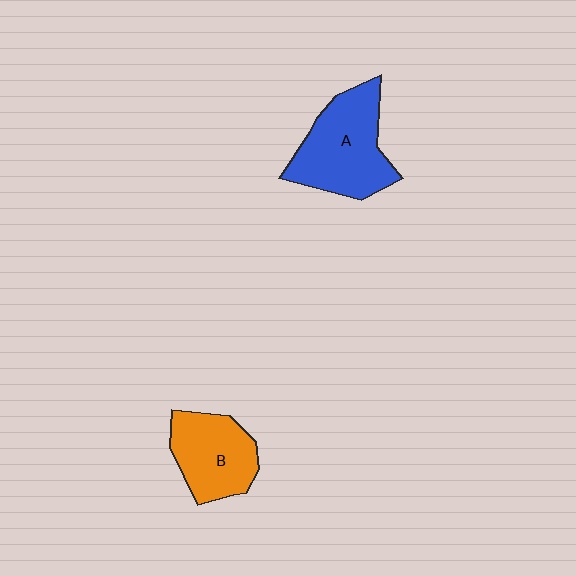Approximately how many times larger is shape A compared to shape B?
Approximately 1.3 times.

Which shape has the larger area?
Shape A (blue).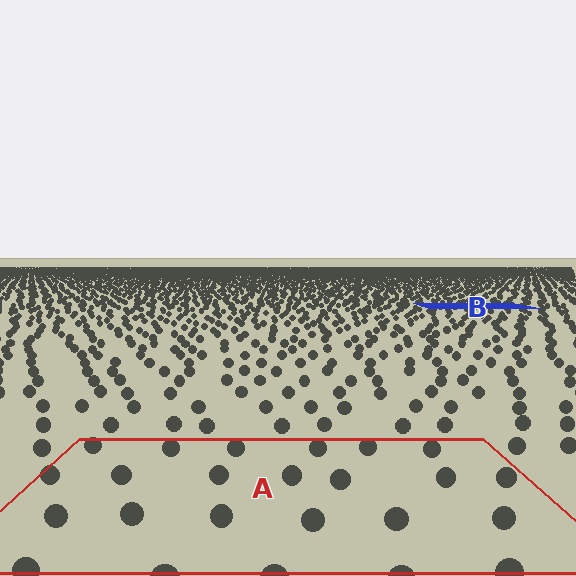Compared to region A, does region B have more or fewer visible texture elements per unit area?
Region B has more texture elements per unit area — they are packed more densely because it is farther away.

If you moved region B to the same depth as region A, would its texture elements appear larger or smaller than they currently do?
They would appear larger. At a closer depth, the same texture elements are projected at a bigger on-screen size.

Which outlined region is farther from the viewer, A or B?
Region B is farther from the viewer — the texture elements inside it appear smaller and more densely packed.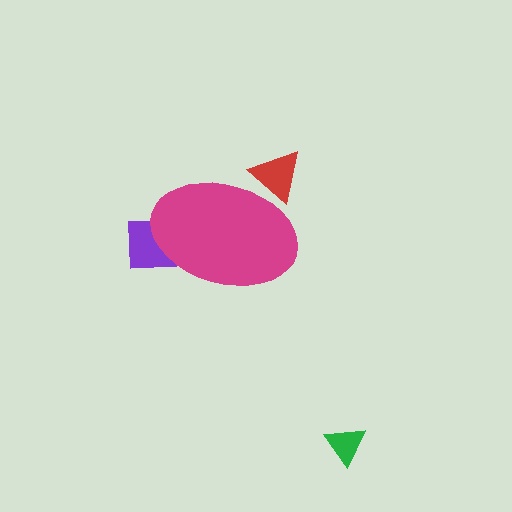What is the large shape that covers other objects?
A magenta ellipse.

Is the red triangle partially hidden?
Yes, the red triangle is partially hidden behind the magenta ellipse.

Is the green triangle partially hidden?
No, the green triangle is fully visible.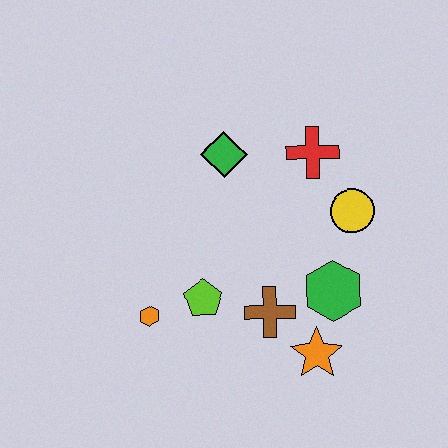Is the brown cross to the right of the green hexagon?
No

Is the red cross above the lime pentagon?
Yes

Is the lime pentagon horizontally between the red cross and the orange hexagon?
Yes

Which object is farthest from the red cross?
The orange hexagon is farthest from the red cross.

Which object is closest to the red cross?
The yellow circle is closest to the red cross.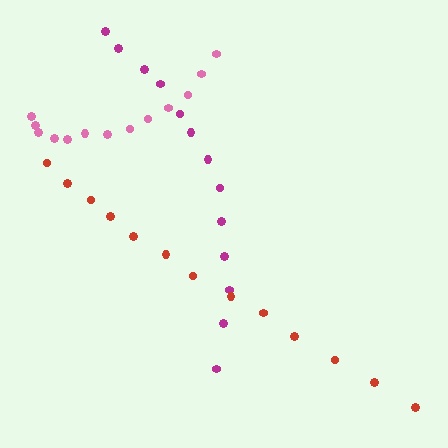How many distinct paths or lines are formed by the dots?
There are 3 distinct paths.